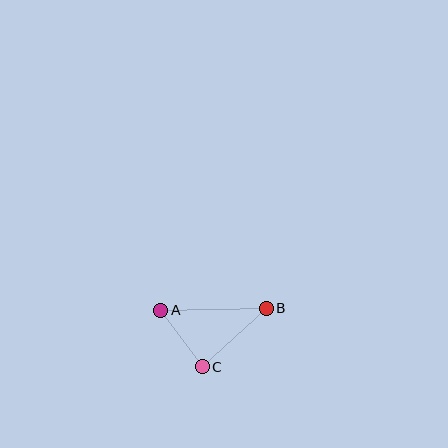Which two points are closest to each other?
Points A and C are closest to each other.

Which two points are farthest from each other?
Points A and B are farthest from each other.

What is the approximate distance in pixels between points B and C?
The distance between B and C is approximately 87 pixels.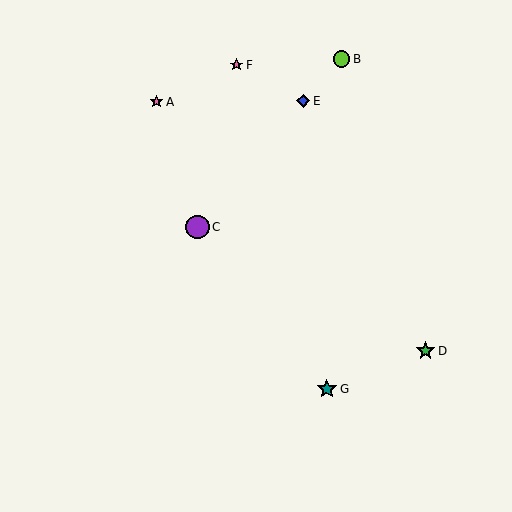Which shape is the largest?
The purple circle (labeled C) is the largest.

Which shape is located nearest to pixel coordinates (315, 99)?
The blue diamond (labeled E) at (303, 101) is nearest to that location.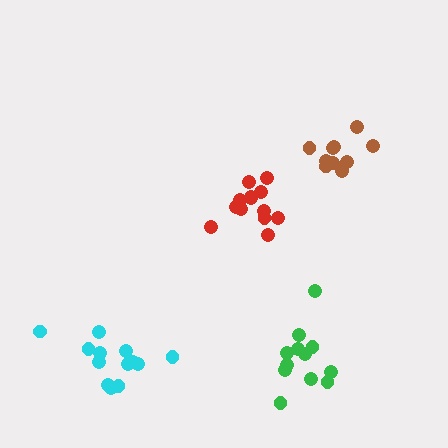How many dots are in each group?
Group 1: 13 dots, Group 2: 10 dots, Group 3: 12 dots, Group 4: 13 dots (48 total).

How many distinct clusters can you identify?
There are 4 distinct clusters.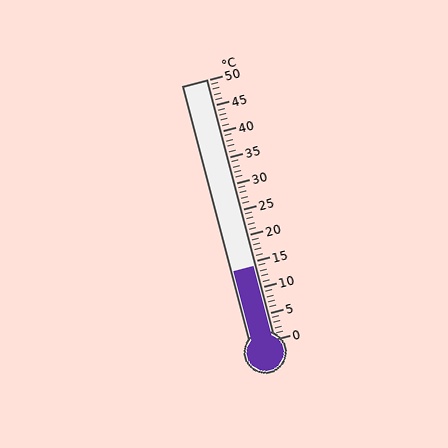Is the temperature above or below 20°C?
The temperature is below 20°C.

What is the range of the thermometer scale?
The thermometer scale ranges from 0°C to 50°C.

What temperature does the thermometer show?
The thermometer shows approximately 14°C.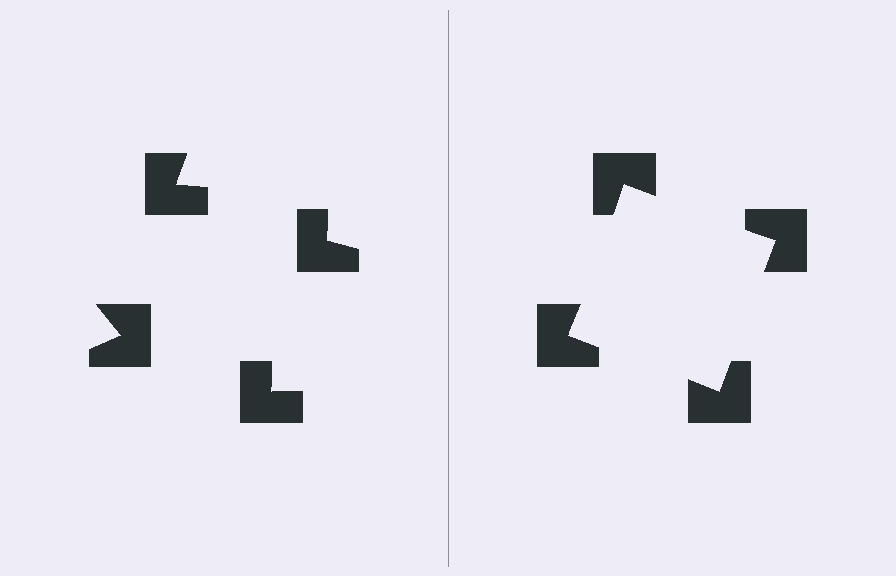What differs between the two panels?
The notched squares are positioned identically on both sides; only the wedge orientations differ. On the right they align to a square; on the left they are misaligned.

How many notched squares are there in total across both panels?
8 — 4 on each side.